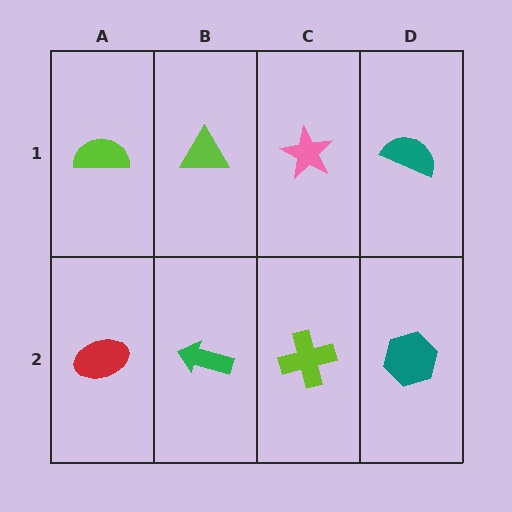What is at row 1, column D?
A teal semicircle.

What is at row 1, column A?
A lime semicircle.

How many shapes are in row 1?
4 shapes.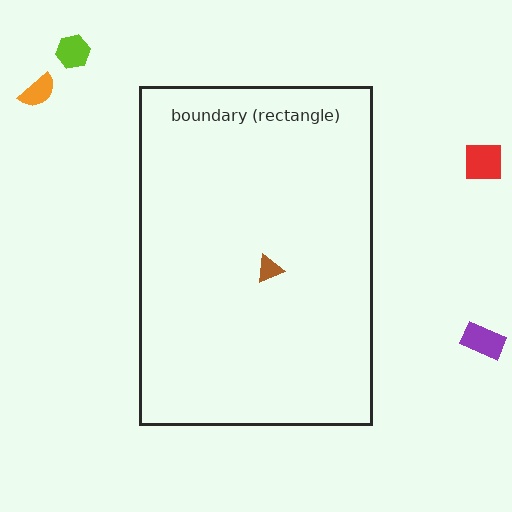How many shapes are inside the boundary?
1 inside, 4 outside.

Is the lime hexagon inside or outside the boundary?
Outside.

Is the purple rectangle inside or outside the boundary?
Outside.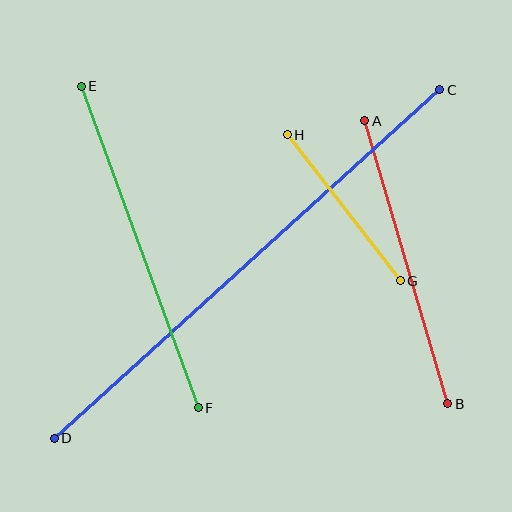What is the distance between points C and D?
The distance is approximately 519 pixels.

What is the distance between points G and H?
The distance is approximately 185 pixels.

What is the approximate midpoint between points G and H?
The midpoint is at approximately (344, 208) pixels.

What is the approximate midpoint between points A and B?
The midpoint is at approximately (406, 262) pixels.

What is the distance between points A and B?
The distance is approximately 295 pixels.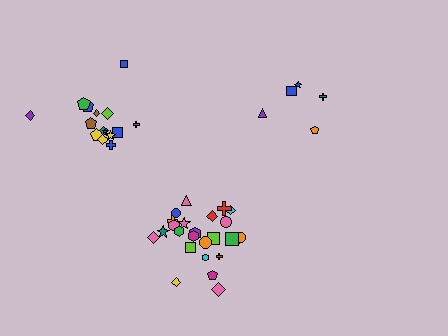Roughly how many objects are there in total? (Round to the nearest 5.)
Roughly 45 objects in total.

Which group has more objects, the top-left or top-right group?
The top-left group.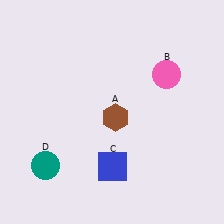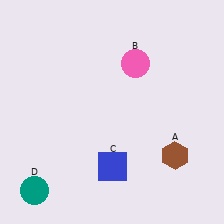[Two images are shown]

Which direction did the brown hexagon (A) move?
The brown hexagon (A) moved right.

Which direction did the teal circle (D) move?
The teal circle (D) moved down.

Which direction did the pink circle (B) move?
The pink circle (B) moved left.